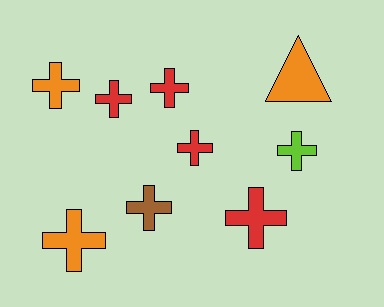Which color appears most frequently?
Red, with 4 objects.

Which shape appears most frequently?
Cross, with 8 objects.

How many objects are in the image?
There are 9 objects.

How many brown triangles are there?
There are no brown triangles.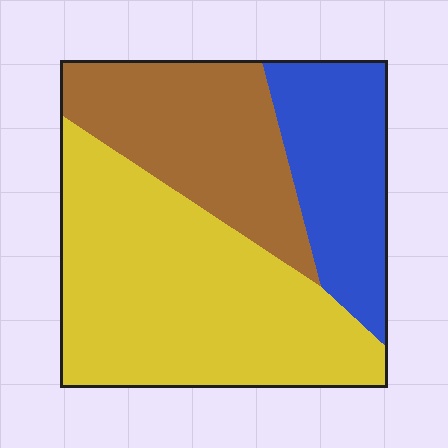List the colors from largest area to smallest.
From largest to smallest: yellow, brown, blue.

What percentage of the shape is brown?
Brown covers around 30% of the shape.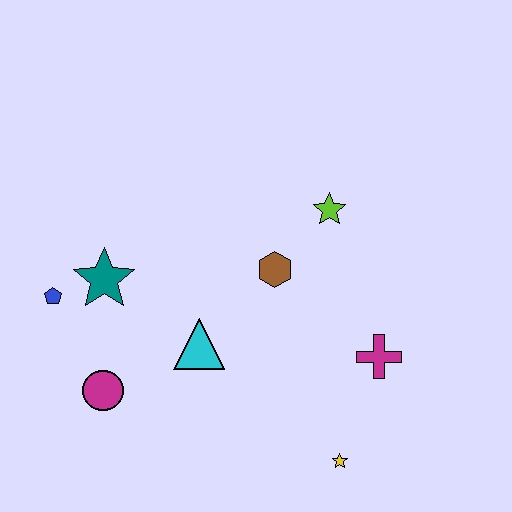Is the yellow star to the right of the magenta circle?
Yes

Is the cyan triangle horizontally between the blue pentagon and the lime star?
Yes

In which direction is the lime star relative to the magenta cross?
The lime star is above the magenta cross.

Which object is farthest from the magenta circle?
The lime star is farthest from the magenta circle.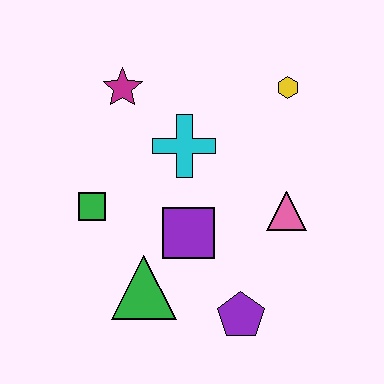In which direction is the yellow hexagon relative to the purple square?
The yellow hexagon is above the purple square.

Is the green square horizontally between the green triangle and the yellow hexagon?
No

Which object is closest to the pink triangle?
The purple square is closest to the pink triangle.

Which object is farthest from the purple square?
The yellow hexagon is farthest from the purple square.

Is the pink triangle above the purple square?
Yes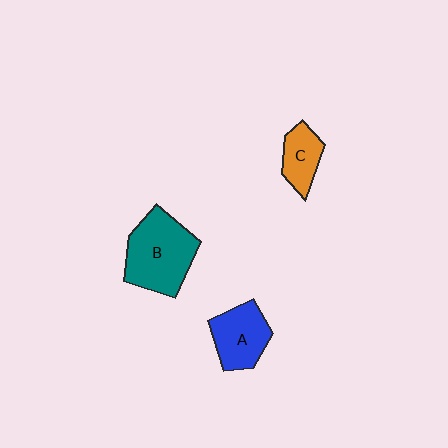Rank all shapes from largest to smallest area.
From largest to smallest: B (teal), A (blue), C (orange).